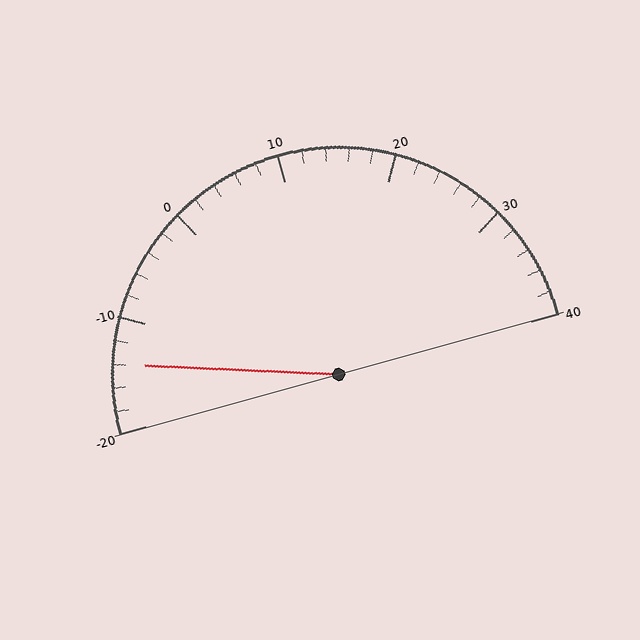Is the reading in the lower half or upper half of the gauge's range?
The reading is in the lower half of the range (-20 to 40).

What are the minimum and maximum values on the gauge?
The gauge ranges from -20 to 40.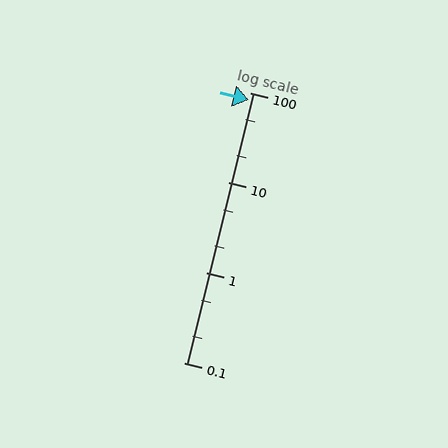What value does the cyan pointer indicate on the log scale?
The pointer indicates approximately 83.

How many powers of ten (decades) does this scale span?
The scale spans 3 decades, from 0.1 to 100.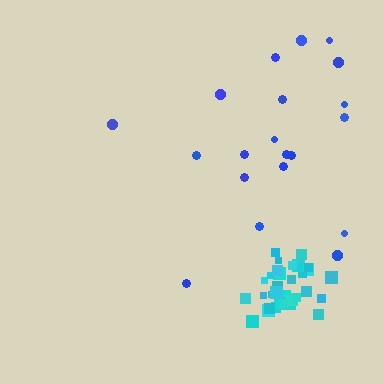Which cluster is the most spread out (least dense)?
Blue.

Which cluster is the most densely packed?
Cyan.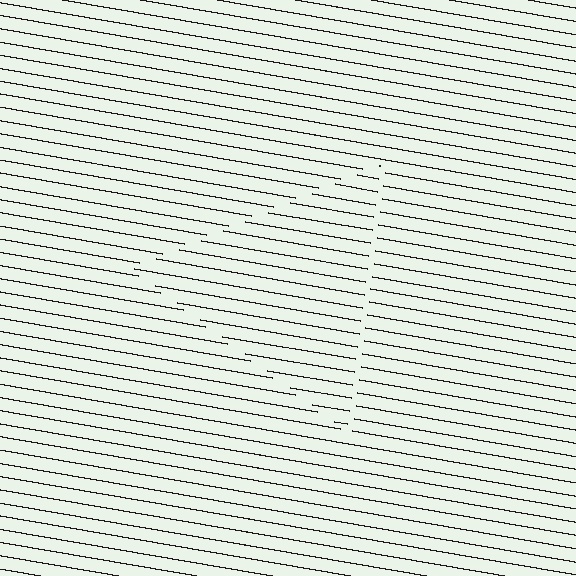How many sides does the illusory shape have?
3 sides — the line-ends trace a triangle.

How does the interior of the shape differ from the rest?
The interior of the shape contains the same grating, shifted by half a period — the contour is defined by the phase discontinuity where line-ends from the inner and outer gratings abut.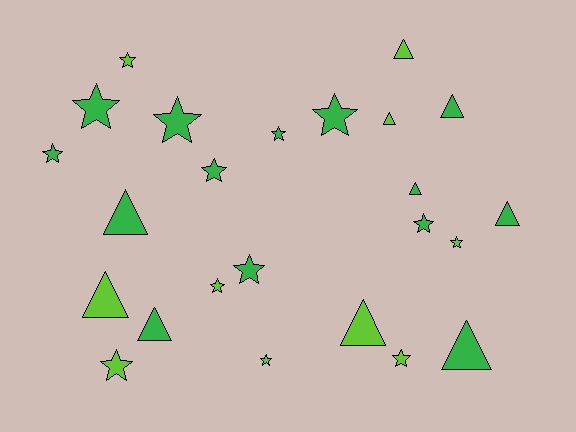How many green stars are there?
There are 8 green stars.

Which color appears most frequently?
Green, with 14 objects.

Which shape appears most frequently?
Star, with 14 objects.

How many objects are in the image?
There are 24 objects.